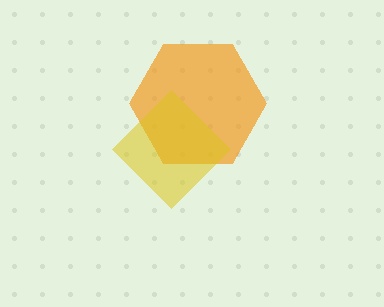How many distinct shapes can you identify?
There are 2 distinct shapes: an orange hexagon, a yellow diamond.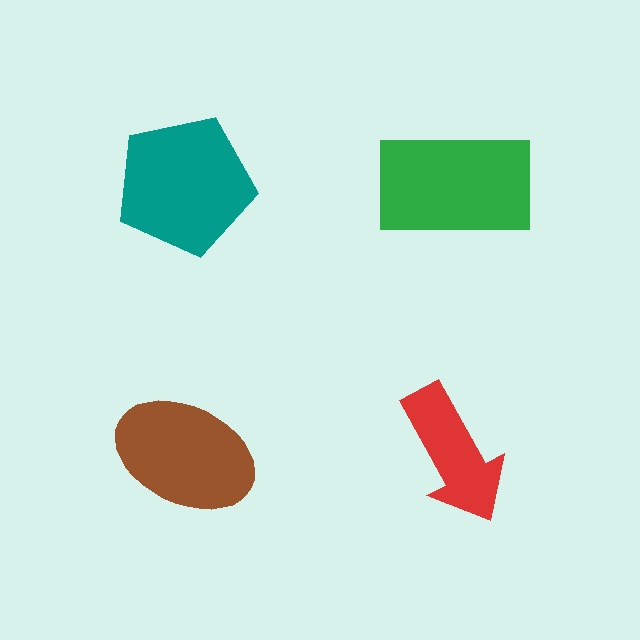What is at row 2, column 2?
A red arrow.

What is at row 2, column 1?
A brown ellipse.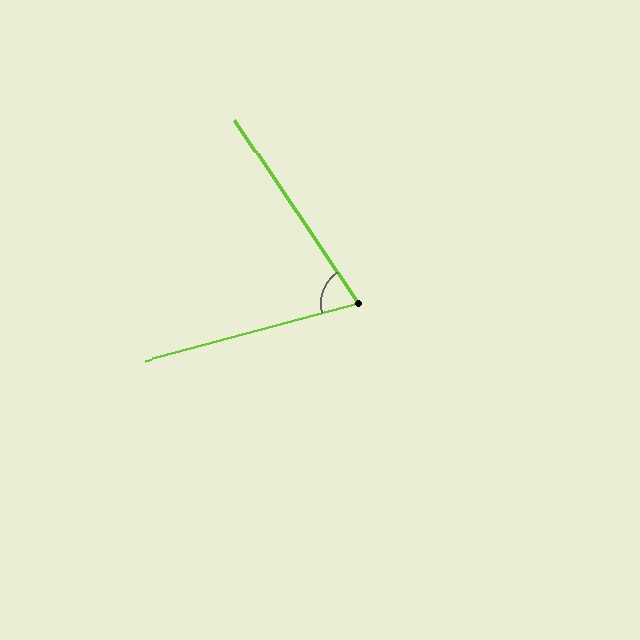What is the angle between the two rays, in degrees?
Approximately 71 degrees.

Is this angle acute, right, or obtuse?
It is acute.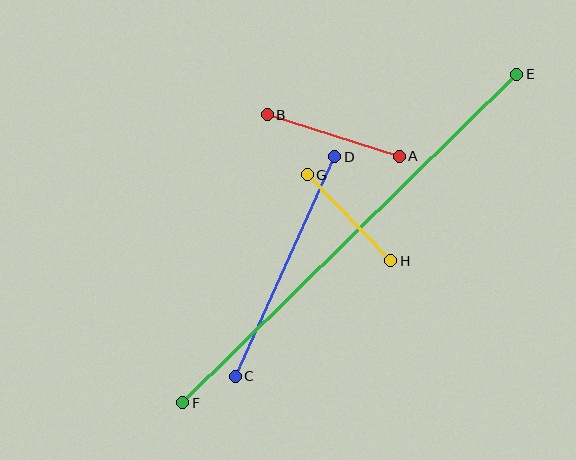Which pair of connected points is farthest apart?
Points E and F are farthest apart.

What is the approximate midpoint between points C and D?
The midpoint is at approximately (285, 267) pixels.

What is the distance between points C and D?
The distance is approximately 241 pixels.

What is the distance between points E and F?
The distance is approximately 469 pixels.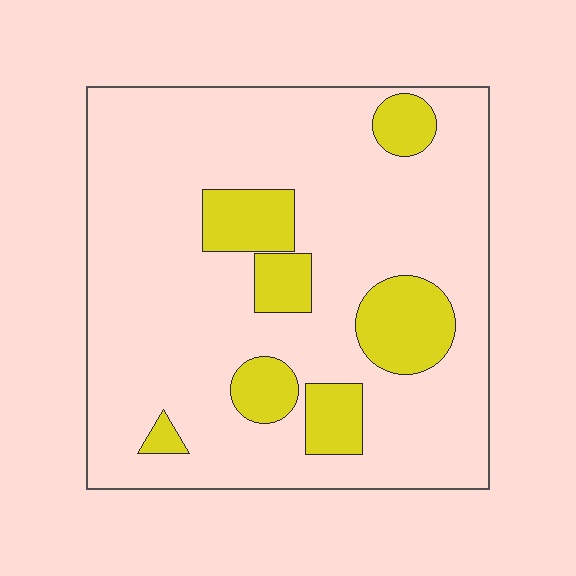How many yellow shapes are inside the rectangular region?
7.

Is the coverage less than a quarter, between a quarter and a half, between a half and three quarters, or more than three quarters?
Less than a quarter.